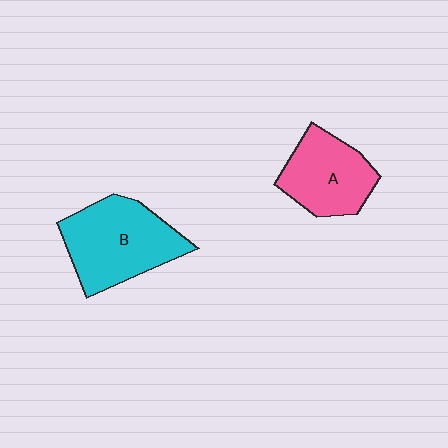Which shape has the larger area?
Shape B (cyan).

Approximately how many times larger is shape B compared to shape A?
Approximately 1.3 times.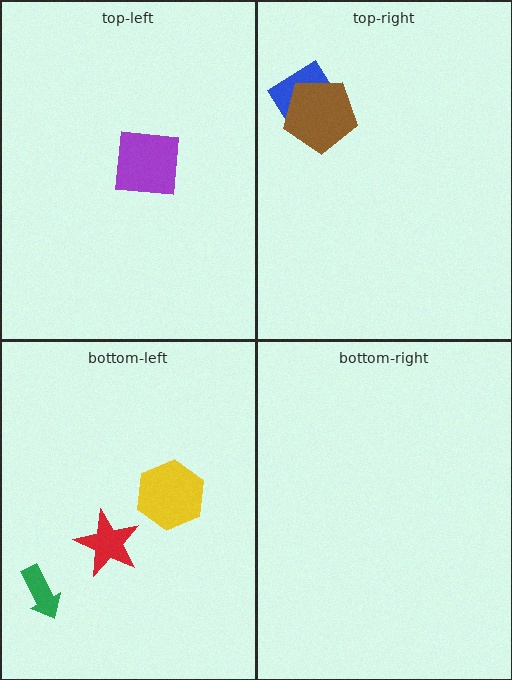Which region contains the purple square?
The top-left region.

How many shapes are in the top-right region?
2.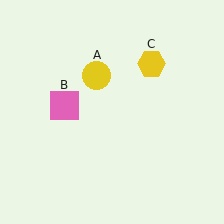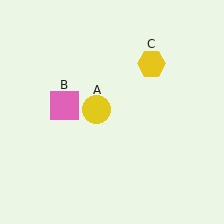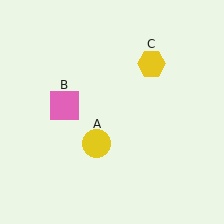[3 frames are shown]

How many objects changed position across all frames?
1 object changed position: yellow circle (object A).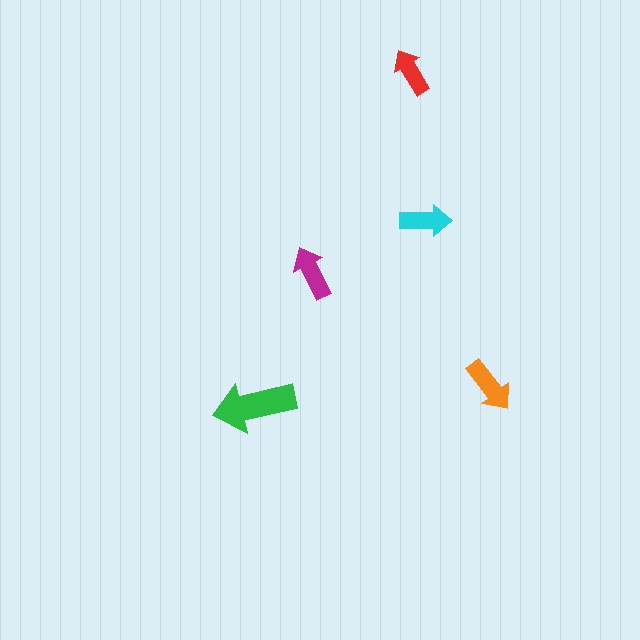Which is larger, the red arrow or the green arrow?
The green one.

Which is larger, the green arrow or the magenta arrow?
The green one.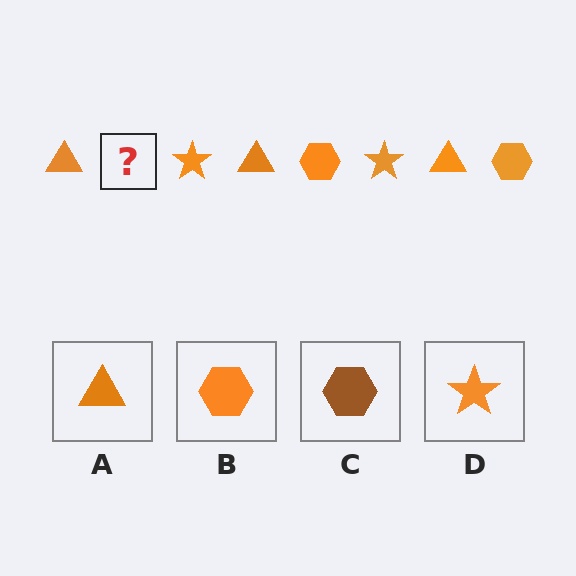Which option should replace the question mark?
Option B.